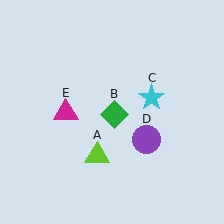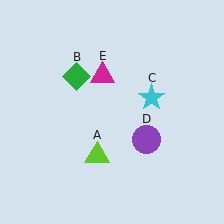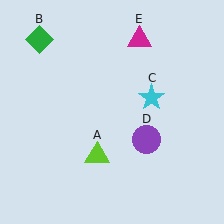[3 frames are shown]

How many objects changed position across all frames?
2 objects changed position: green diamond (object B), magenta triangle (object E).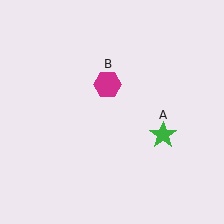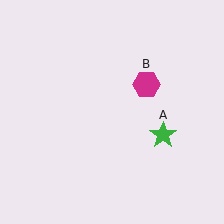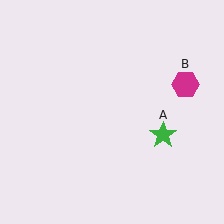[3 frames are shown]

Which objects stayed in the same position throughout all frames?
Green star (object A) remained stationary.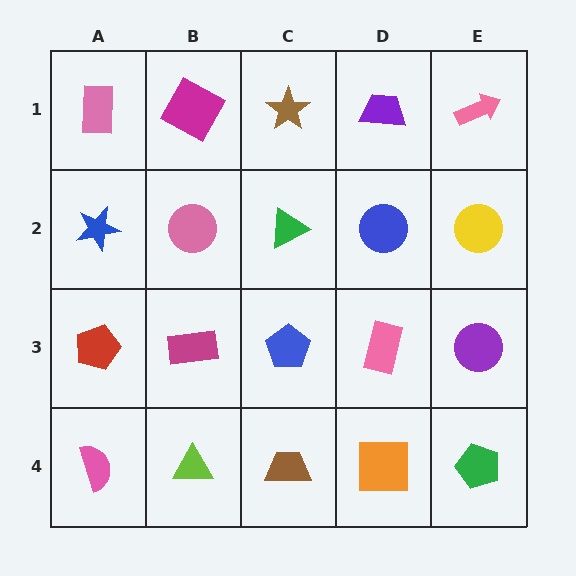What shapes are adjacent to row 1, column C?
A green triangle (row 2, column C), a magenta square (row 1, column B), a purple trapezoid (row 1, column D).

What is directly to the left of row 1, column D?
A brown star.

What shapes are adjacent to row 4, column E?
A purple circle (row 3, column E), an orange square (row 4, column D).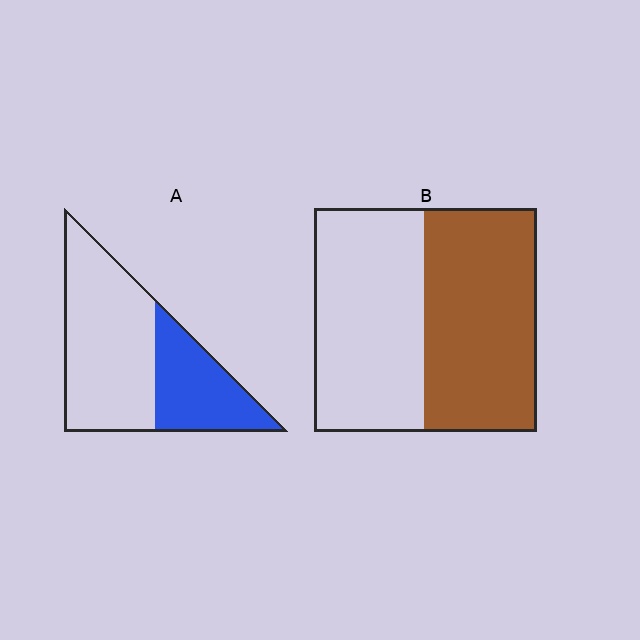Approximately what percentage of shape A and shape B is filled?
A is approximately 35% and B is approximately 50%.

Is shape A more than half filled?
No.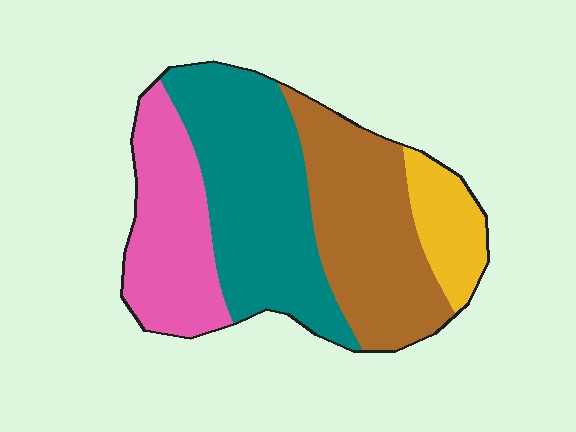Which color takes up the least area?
Yellow, at roughly 10%.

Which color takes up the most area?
Teal, at roughly 35%.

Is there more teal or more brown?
Teal.